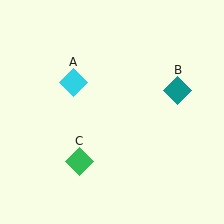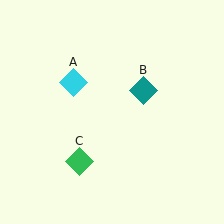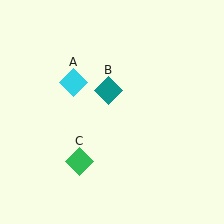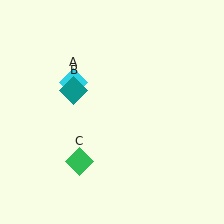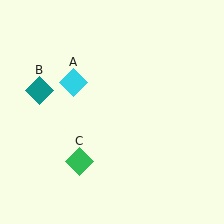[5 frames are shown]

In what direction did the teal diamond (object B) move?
The teal diamond (object B) moved left.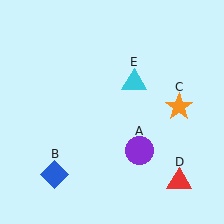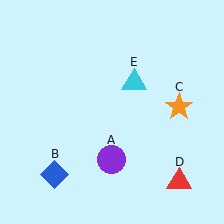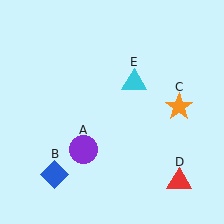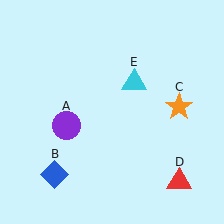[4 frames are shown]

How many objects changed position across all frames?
1 object changed position: purple circle (object A).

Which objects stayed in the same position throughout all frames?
Blue diamond (object B) and orange star (object C) and red triangle (object D) and cyan triangle (object E) remained stationary.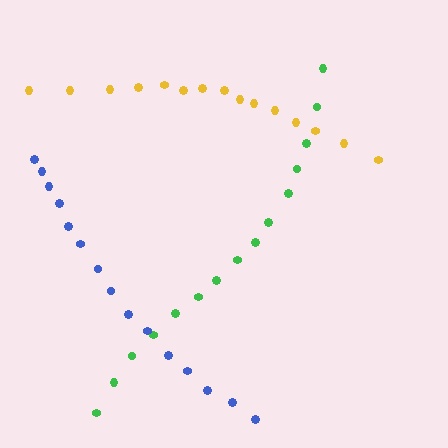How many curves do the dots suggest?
There are 3 distinct paths.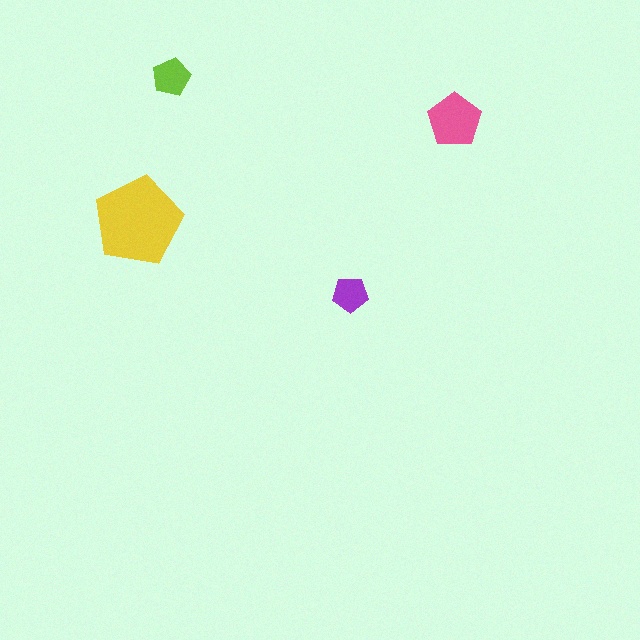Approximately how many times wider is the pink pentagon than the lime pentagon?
About 1.5 times wider.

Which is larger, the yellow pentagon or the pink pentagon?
The yellow one.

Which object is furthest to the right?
The pink pentagon is rightmost.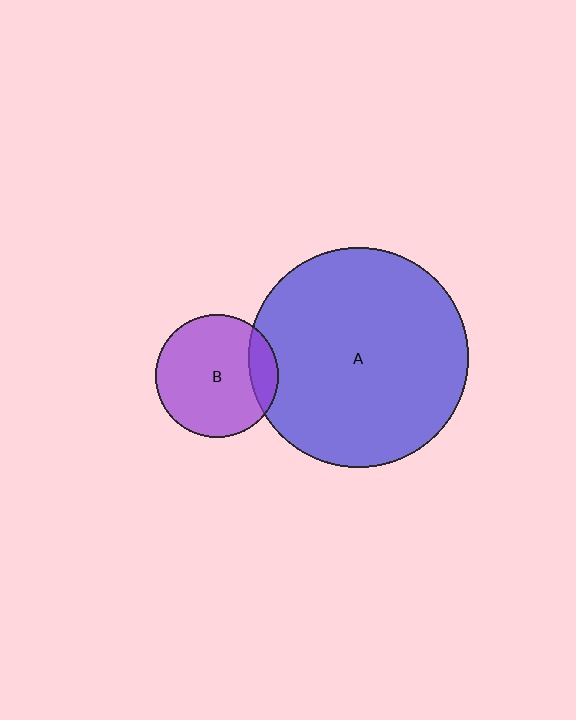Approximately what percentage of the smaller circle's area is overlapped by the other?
Approximately 15%.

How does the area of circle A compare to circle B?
Approximately 3.2 times.